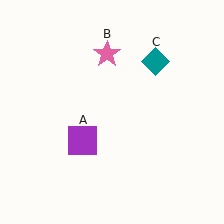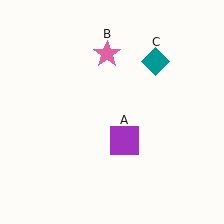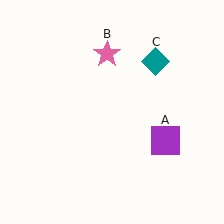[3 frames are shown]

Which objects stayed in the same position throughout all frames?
Pink star (object B) and teal diamond (object C) remained stationary.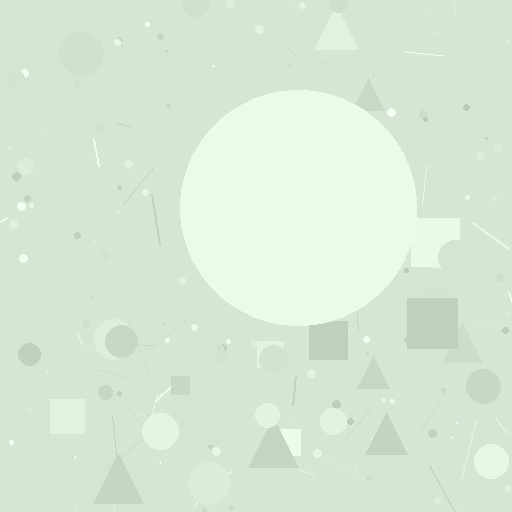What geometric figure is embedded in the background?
A circle is embedded in the background.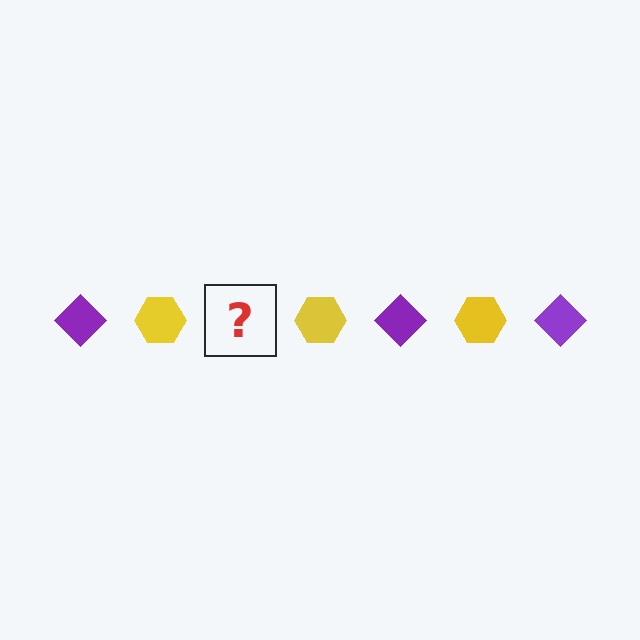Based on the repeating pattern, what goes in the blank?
The blank should be a purple diamond.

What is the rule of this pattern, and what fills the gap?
The rule is that the pattern alternates between purple diamond and yellow hexagon. The gap should be filled with a purple diamond.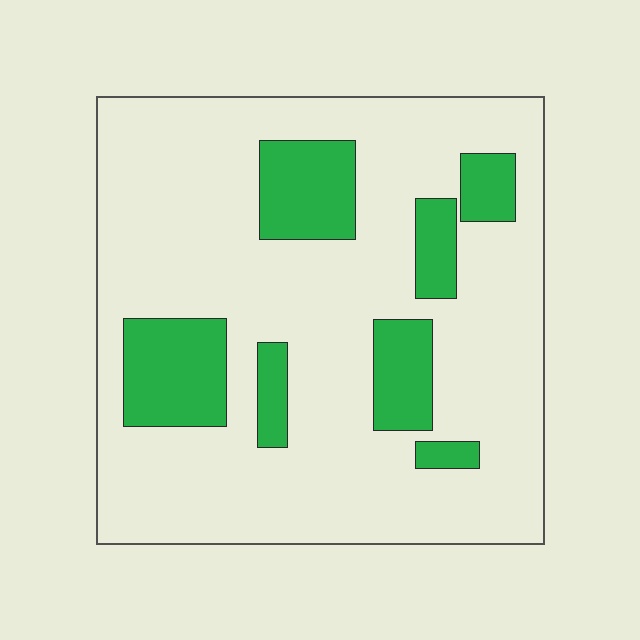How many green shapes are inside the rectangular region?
7.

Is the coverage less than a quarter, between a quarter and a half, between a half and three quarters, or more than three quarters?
Less than a quarter.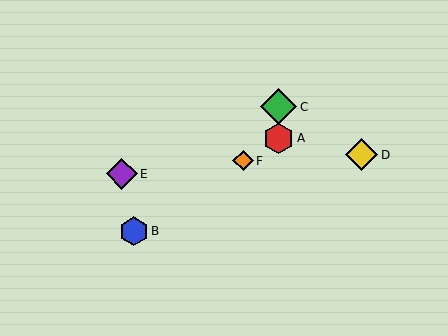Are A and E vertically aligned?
No, A is at x≈279 and E is at x≈122.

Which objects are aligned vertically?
Objects A, C are aligned vertically.